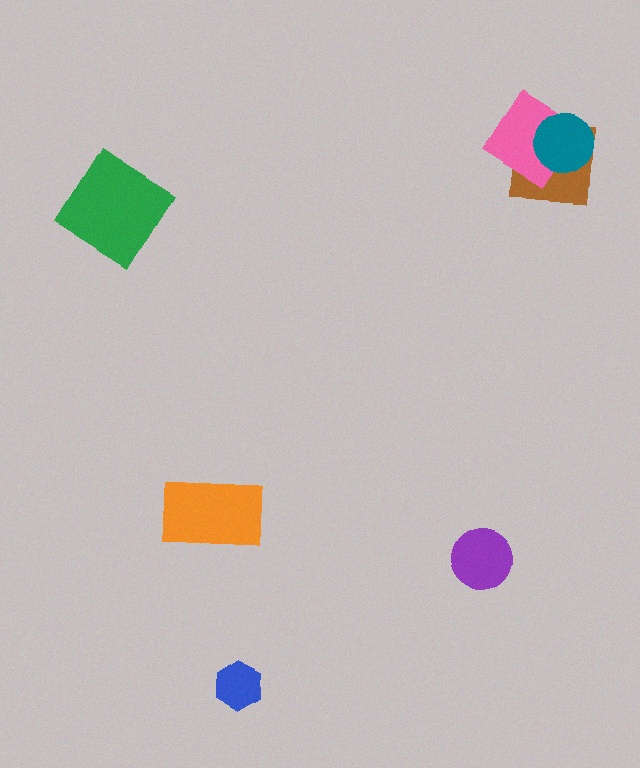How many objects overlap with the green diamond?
0 objects overlap with the green diamond.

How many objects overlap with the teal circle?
2 objects overlap with the teal circle.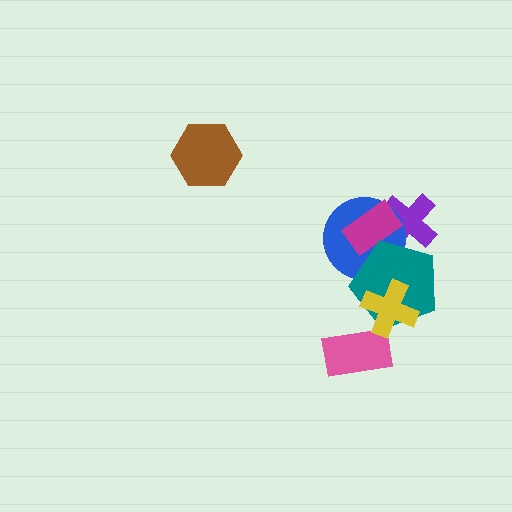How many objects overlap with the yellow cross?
2 objects overlap with the yellow cross.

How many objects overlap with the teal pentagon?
4 objects overlap with the teal pentagon.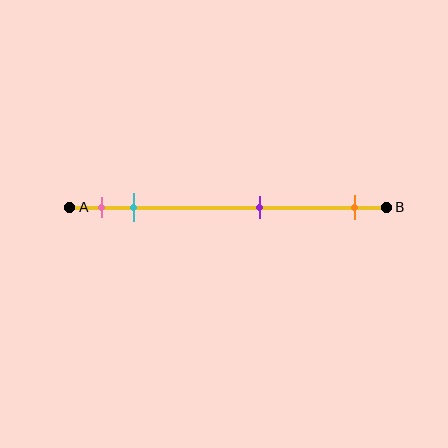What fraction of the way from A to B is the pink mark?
The pink mark is approximately 10% (0.1) of the way from A to B.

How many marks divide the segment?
There are 4 marks dividing the segment.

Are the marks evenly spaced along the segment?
No, the marks are not evenly spaced.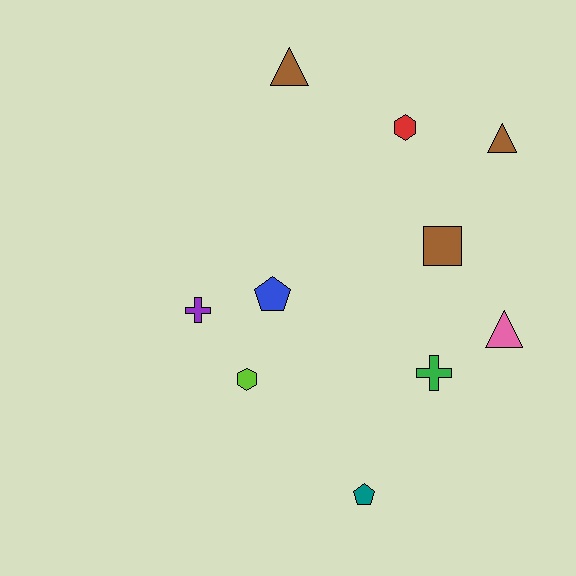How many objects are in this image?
There are 10 objects.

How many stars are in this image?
There are no stars.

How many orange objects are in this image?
There are no orange objects.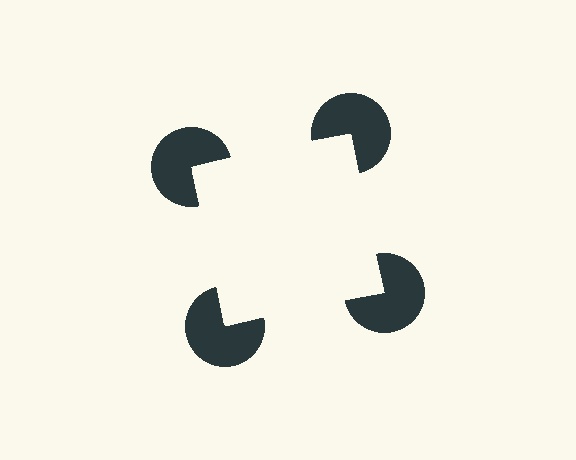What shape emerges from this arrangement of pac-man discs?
An illusory square — its edges are inferred from the aligned wedge cuts in the pac-man discs, not physically drawn.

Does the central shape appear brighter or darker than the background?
It typically appears slightly brighter than the background, even though no actual brightness change is drawn.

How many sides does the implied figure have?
4 sides.